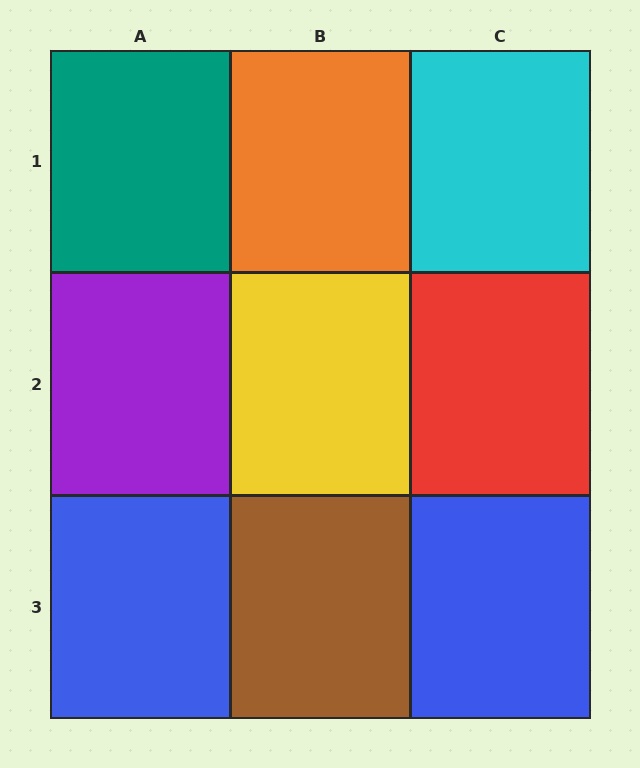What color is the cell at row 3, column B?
Brown.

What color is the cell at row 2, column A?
Purple.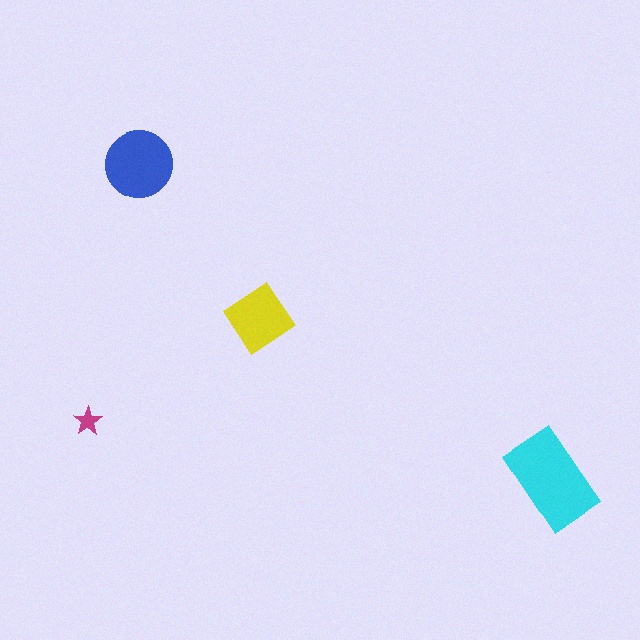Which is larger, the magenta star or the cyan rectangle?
The cyan rectangle.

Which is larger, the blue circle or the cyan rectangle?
The cyan rectangle.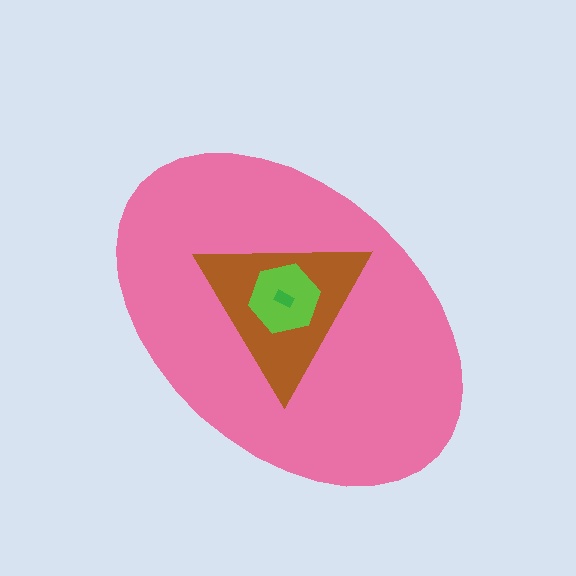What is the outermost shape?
The pink ellipse.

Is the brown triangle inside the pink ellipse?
Yes.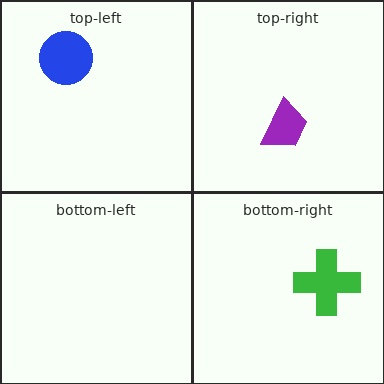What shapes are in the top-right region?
The purple trapezoid.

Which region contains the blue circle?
The top-left region.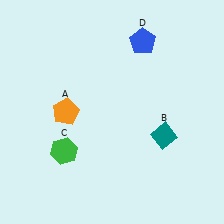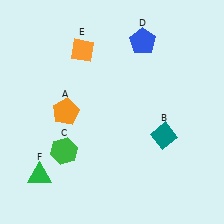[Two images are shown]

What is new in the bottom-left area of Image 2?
A green triangle (F) was added in the bottom-left area of Image 2.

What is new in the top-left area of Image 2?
An orange diamond (E) was added in the top-left area of Image 2.